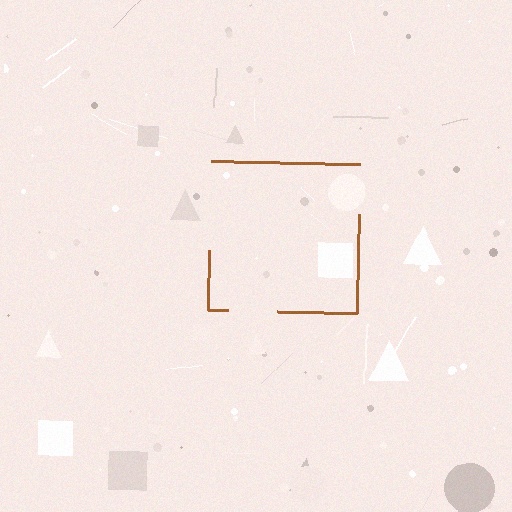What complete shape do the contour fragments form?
The contour fragments form a square.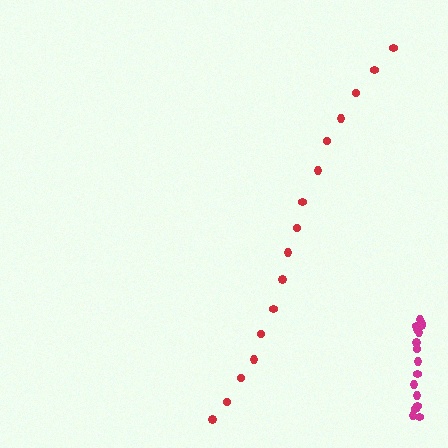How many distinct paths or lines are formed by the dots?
There are 2 distinct paths.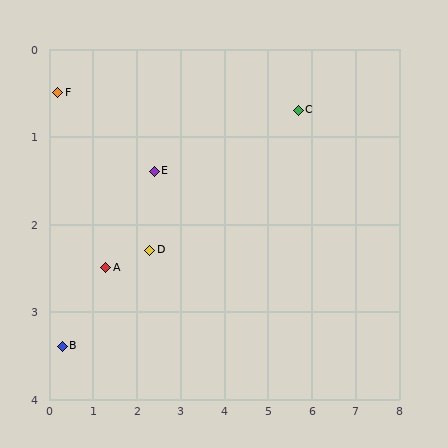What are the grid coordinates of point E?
Point E is at approximately (2.4, 1.4).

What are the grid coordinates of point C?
Point C is at approximately (5.7, 0.7).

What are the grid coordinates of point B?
Point B is at approximately (0.3, 3.4).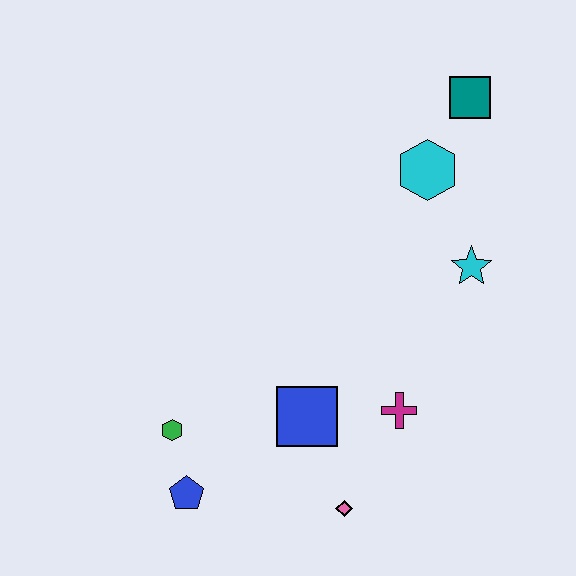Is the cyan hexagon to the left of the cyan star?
Yes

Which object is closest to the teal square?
The cyan hexagon is closest to the teal square.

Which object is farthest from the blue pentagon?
The teal square is farthest from the blue pentagon.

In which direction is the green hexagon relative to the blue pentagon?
The green hexagon is above the blue pentagon.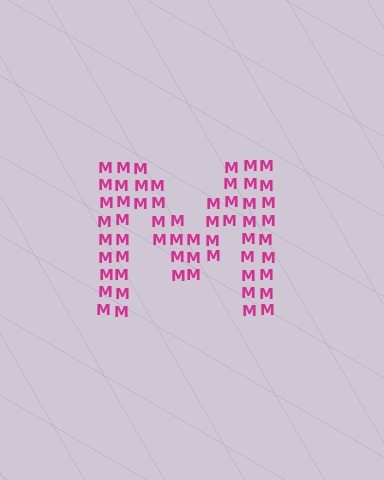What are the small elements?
The small elements are letter M's.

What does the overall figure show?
The overall figure shows the letter M.